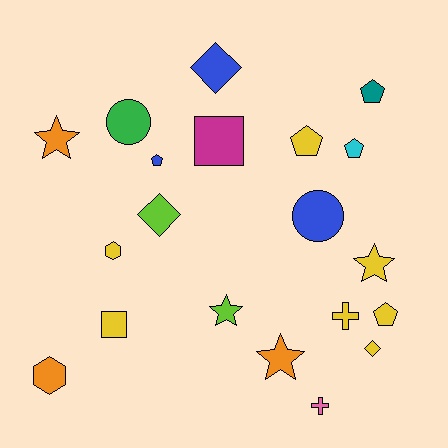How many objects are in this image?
There are 20 objects.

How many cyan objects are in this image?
There is 1 cyan object.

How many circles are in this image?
There are 2 circles.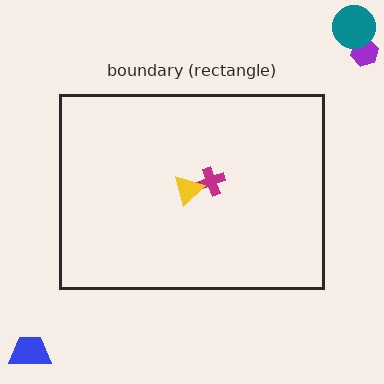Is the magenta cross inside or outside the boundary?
Inside.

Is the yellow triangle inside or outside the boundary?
Inside.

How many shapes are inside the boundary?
2 inside, 3 outside.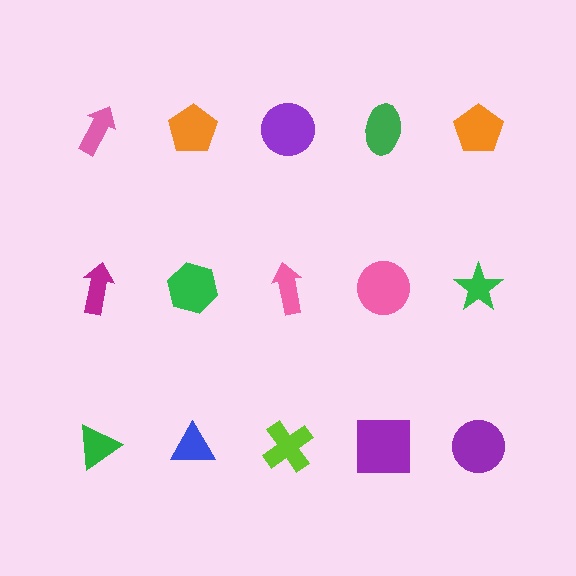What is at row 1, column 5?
An orange pentagon.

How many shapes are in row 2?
5 shapes.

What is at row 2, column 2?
A green hexagon.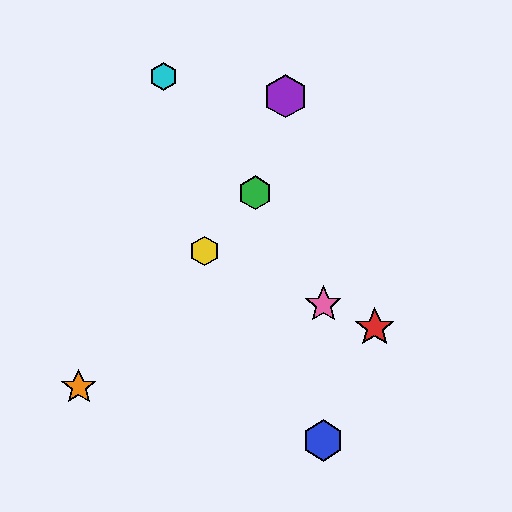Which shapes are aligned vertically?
The blue hexagon, the pink star are aligned vertically.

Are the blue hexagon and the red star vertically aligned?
No, the blue hexagon is at x≈323 and the red star is at x≈375.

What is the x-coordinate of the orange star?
The orange star is at x≈79.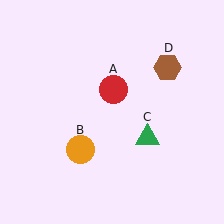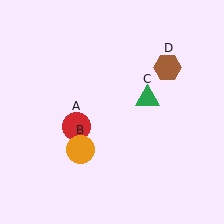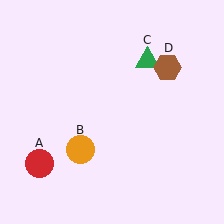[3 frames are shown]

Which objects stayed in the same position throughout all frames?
Orange circle (object B) and brown hexagon (object D) remained stationary.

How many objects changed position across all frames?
2 objects changed position: red circle (object A), green triangle (object C).